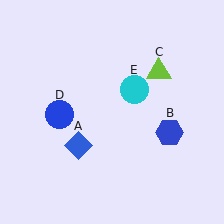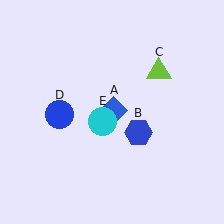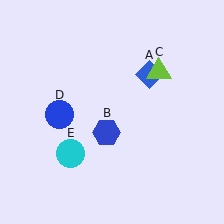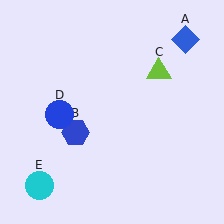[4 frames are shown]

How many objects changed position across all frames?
3 objects changed position: blue diamond (object A), blue hexagon (object B), cyan circle (object E).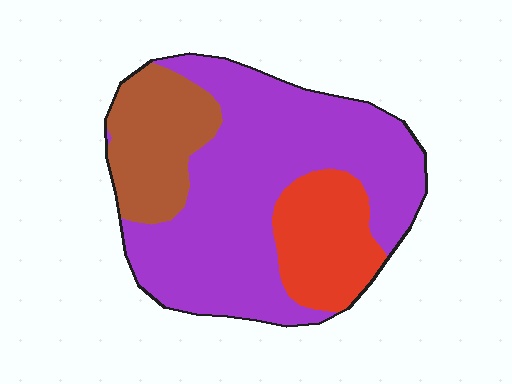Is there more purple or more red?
Purple.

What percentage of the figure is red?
Red covers 18% of the figure.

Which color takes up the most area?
Purple, at roughly 60%.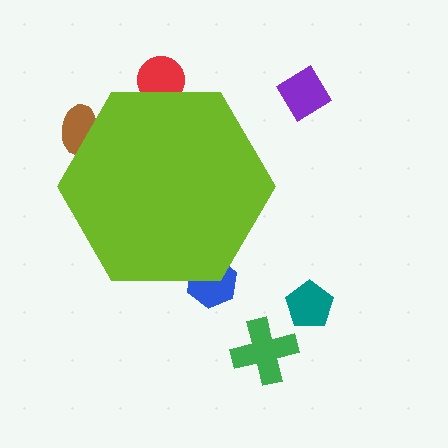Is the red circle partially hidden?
Yes, the red circle is partially hidden behind the lime hexagon.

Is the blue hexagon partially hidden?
Yes, the blue hexagon is partially hidden behind the lime hexagon.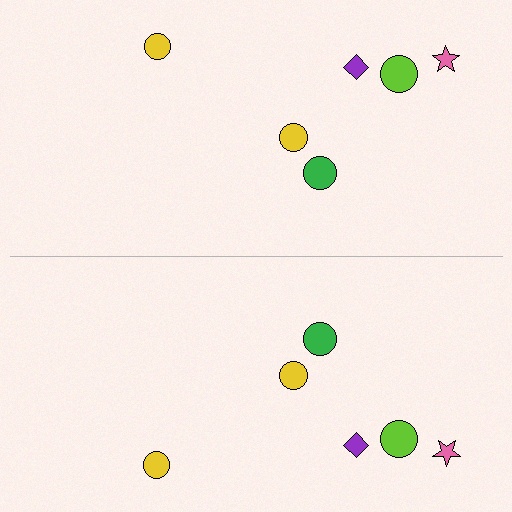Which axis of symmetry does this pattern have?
The pattern has a horizontal axis of symmetry running through the center of the image.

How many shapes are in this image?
There are 12 shapes in this image.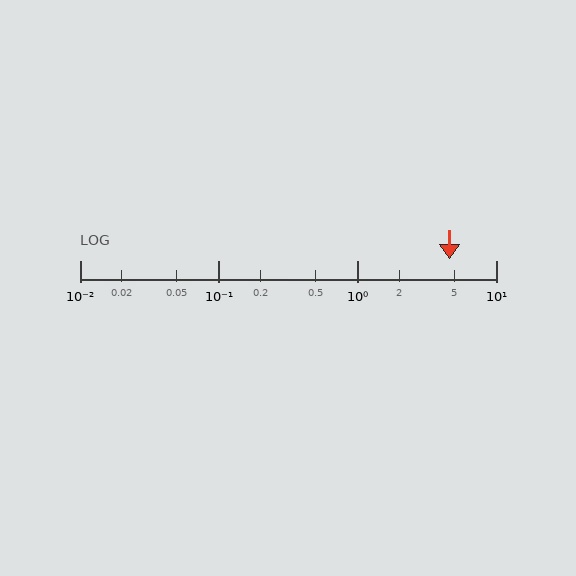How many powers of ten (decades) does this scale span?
The scale spans 3 decades, from 0.01 to 10.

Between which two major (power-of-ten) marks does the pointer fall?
The pointer is between 1 and 10.